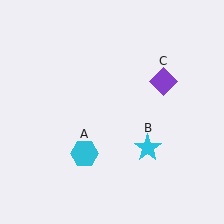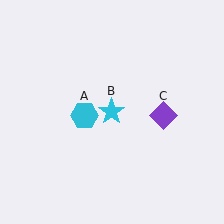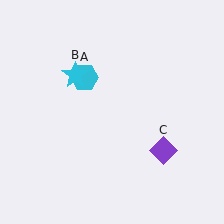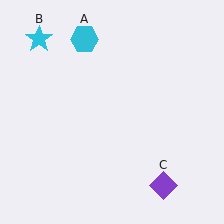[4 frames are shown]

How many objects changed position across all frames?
3 objects changed position: cyan hexagon (object A), cyan star (object B), purple diamond (object C).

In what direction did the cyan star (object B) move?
The cyan star (object B) moved up and to the left.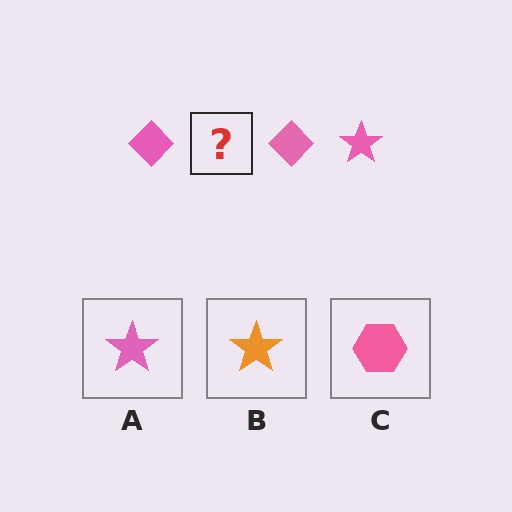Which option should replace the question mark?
Option A.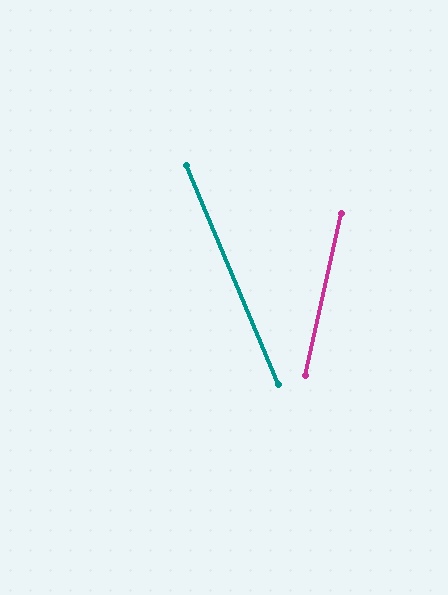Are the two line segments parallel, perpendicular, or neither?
Neither parallel nor perpendicular — they differ by about 36°.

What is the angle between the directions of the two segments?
Approximately 36 degrees.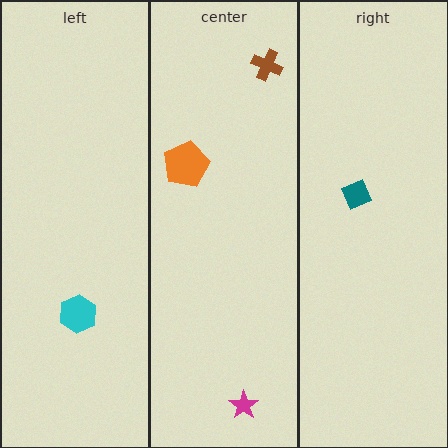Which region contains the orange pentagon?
The center region.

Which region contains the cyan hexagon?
The left region.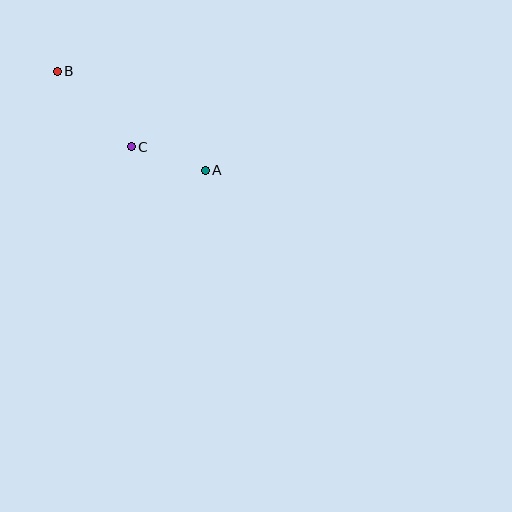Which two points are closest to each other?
Points A and C are closest to each other.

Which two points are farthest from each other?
Points A and B are farthest from each other.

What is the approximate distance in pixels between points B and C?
The distance between B and C is approximately 106 pixels.